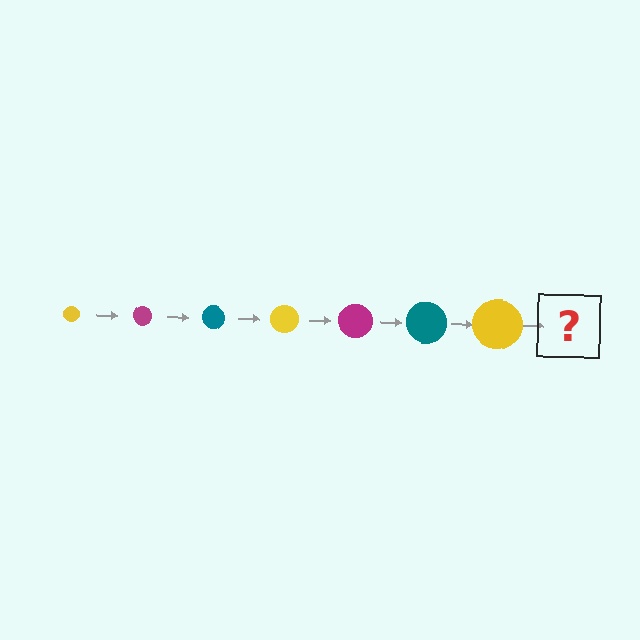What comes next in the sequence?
The next element should be a magenta circle, larger than the previous one.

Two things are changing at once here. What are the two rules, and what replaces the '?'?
The two rules are that the circle grows larger each step and the color cycles through yellow, magenta, and teal. The '?' should be a magenta circle, larger than the previous one.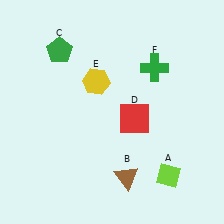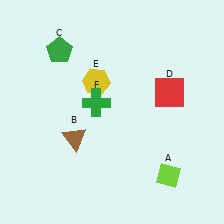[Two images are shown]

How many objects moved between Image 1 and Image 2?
3 objects moved between the two images.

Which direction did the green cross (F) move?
The green cross (F) moved left.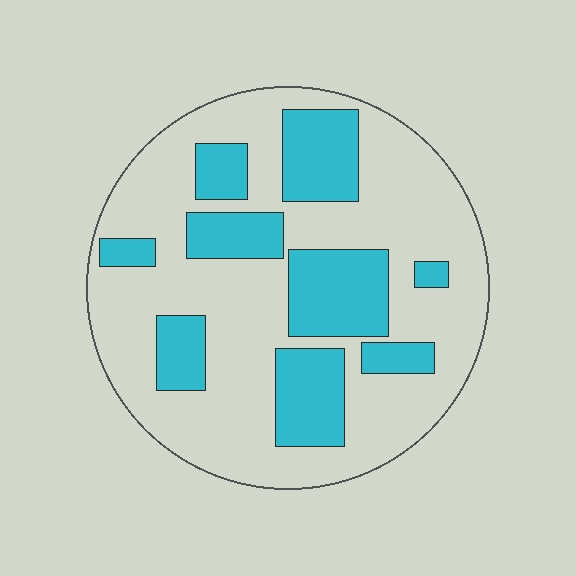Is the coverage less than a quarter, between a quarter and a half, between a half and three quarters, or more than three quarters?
Between a quarter and a half.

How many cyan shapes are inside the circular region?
9.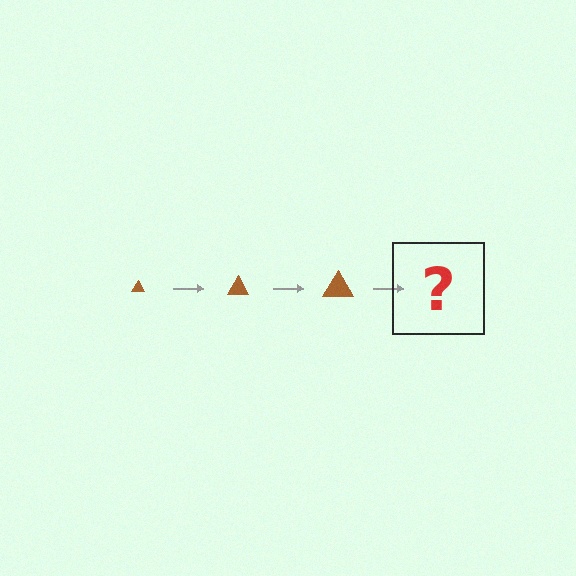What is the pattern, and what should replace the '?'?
The pattern is that the triangle gets progressively larger each step. The '?' should be a brown triangle, larger than the previous one.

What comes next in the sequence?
The next element should be a brown triangle, larger than the previous one.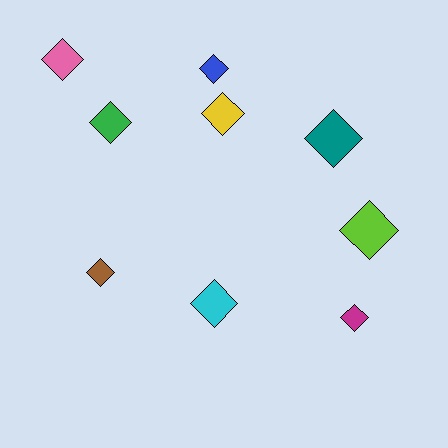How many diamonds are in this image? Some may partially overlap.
There are 9 diamonds.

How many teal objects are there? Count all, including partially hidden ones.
There is 1 teal object.